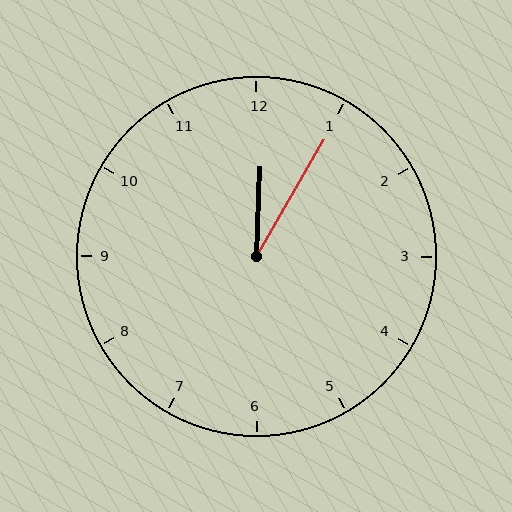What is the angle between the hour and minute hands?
Approximately 28 degrees.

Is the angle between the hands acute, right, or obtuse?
It is acute.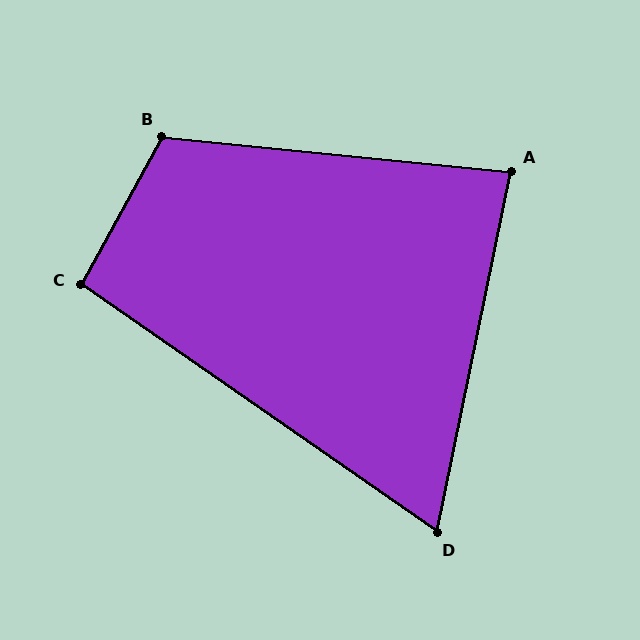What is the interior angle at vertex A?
Approximately 84 degrees (acute).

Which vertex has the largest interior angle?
B, at approximately 113 degrees.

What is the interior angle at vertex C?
Approximately 96 degrees (obtuse).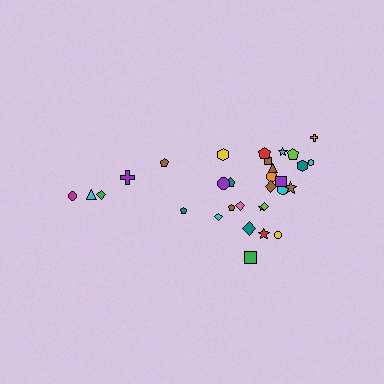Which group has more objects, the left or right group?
The right group.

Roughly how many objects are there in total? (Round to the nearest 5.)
Roughly 30 objects in total.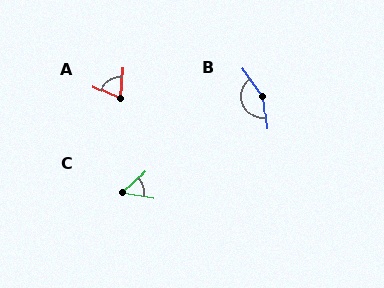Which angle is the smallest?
C, at approximately 52 degrees.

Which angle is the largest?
B, at approximately 152 degrees.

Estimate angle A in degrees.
Approximately 70 degrees.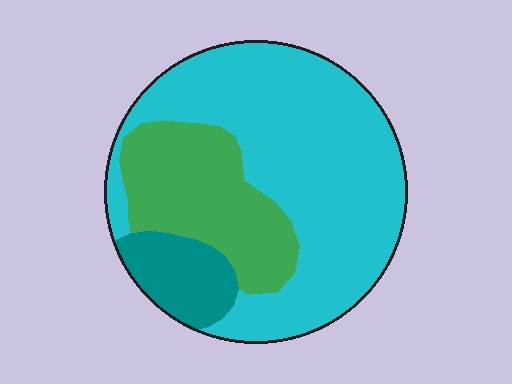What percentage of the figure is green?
Green covers 26% of the figure.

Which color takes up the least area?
Teal, at roughly 10%.